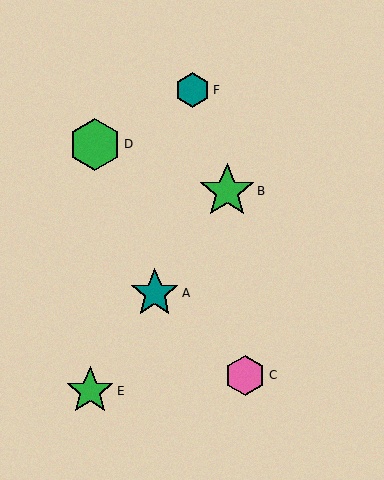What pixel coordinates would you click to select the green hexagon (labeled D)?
Click at (95, 144) to select the green hexagon D.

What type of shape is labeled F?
Shape F is a teal hexagon.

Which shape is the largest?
The green star (labeled B) is the largest.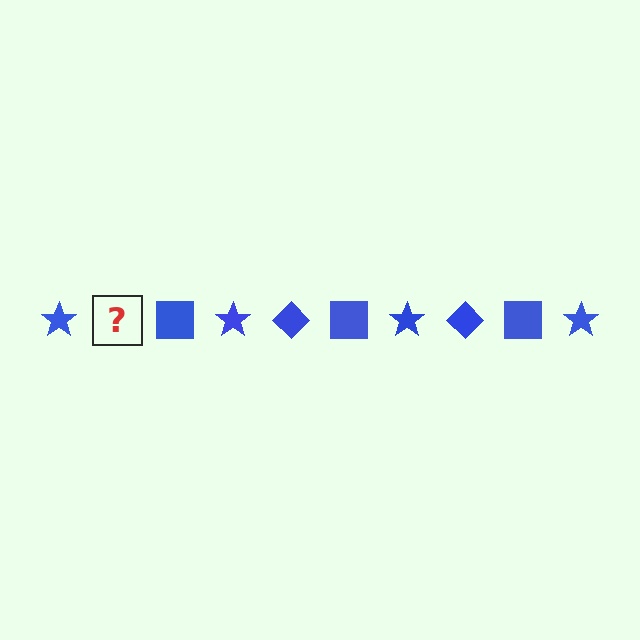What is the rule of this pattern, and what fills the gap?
The rule is that the pattern cycles through star, diamond, square shapes in blue. The gap should be filled with a blue diamond.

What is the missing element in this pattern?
The missing element is a blue diamond.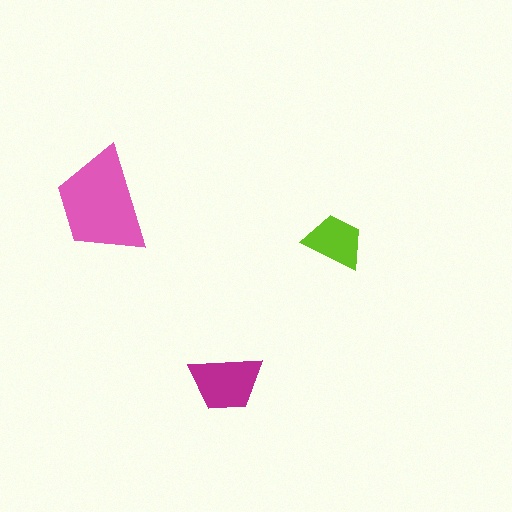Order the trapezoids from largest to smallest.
the pink one, the magenta one, the lime one.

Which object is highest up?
The pink trapezoid is topmost.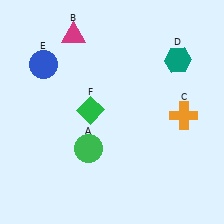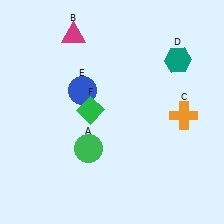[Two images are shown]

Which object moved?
The blue circle (E) moved right.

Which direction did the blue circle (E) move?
The blue circle (E) moved right.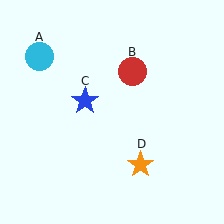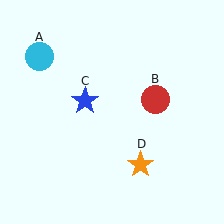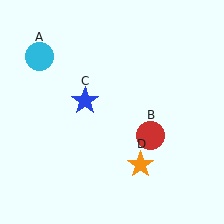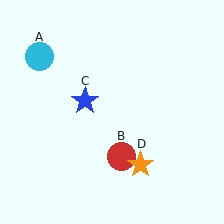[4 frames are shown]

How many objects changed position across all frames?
1 object changed position: red circle (object B).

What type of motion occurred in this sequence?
The red circle (object B) rotated clockwise around the center of the scene.